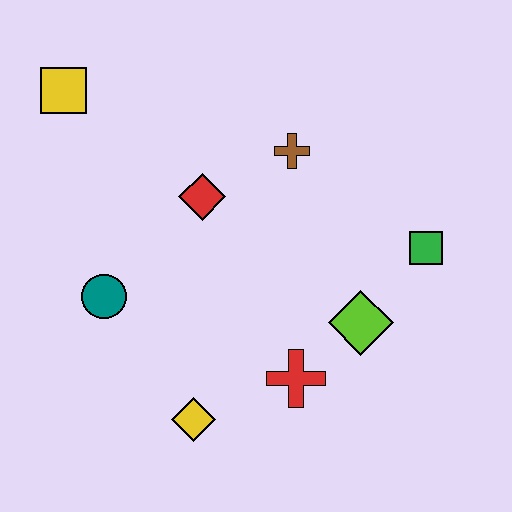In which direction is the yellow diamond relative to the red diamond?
The yellow diamond is below the red diamond.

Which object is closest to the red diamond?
The brown cross is closest to the red diamond.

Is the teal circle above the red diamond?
No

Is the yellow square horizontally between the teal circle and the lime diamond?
No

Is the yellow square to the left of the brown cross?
Yes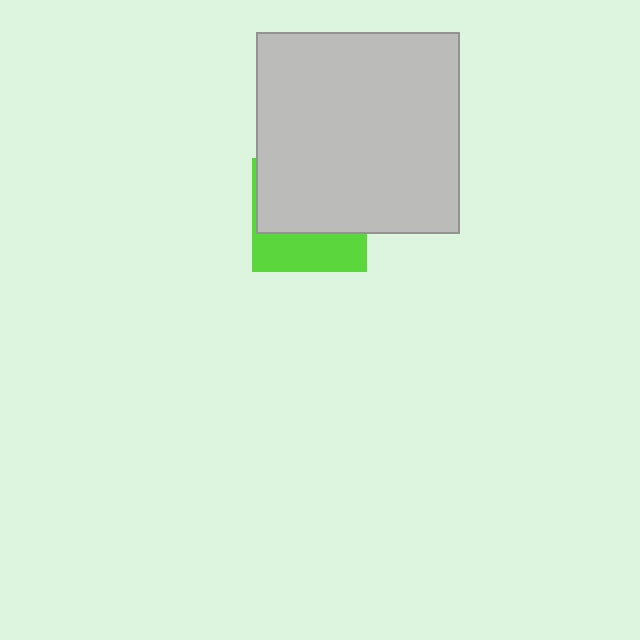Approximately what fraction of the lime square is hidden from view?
Roughly 64% of the lime square is hidden behind the light gray rectangle.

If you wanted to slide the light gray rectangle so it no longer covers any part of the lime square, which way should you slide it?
Slide it up — that is the most direct way to separate the two shapes.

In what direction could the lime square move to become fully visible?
The lime square could move down. That would shift it out from behind the light gray rectangle entirely.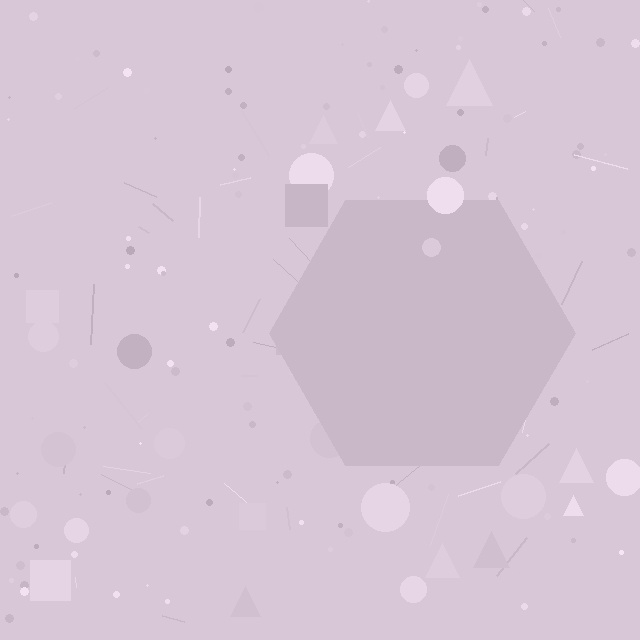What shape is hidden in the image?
A hexagon is hidden in the image.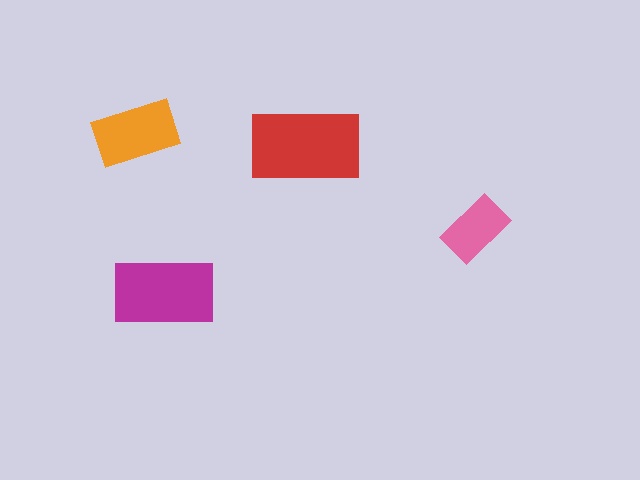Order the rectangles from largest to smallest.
the red one, the magenta one, the orange one, the pink one.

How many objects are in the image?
There are 4 objects in the image.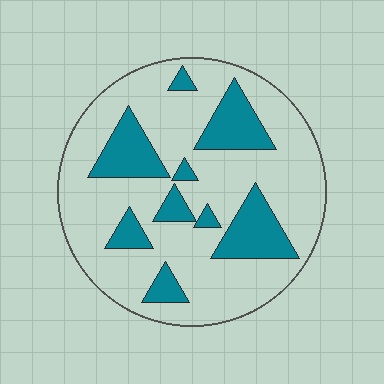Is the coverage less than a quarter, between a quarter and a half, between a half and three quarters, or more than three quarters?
Less than a quarter.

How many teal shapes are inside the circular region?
9.